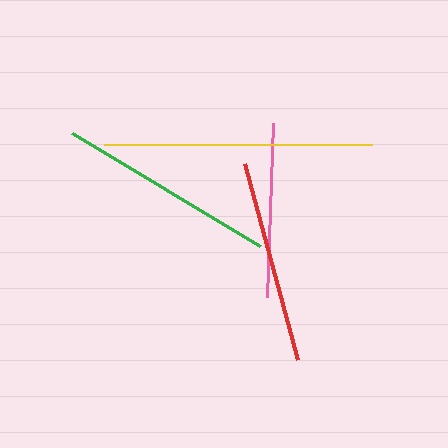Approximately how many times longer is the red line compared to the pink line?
The red line is approximately 1.2 times the length of the pink line.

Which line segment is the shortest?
The pink line is the shortest at approximately 174 pixels.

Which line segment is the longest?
The yellow line is the longest at approximately 267 pixels.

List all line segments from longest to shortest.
From longest to shortest: yellow, green, red, pink.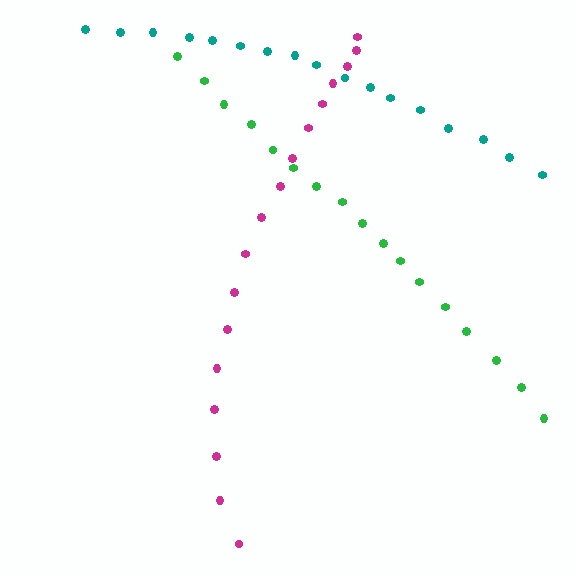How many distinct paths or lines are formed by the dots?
There are 3 distinct paths.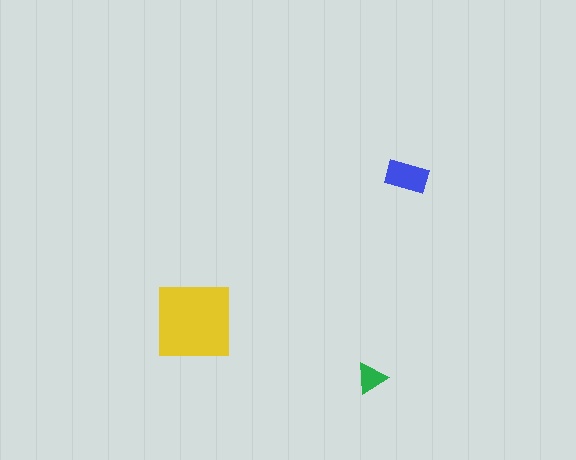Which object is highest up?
The blue rectangle is topmost.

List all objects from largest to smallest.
The yellow square, the blue rectangle, the green triangle.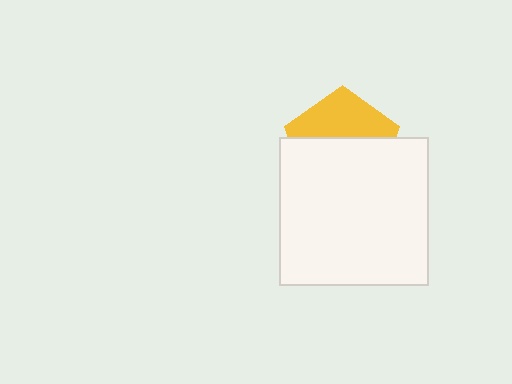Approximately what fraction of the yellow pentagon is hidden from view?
Roughly 59% of the yellow pentagon is hidden behind the white square.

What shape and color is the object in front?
The object in front is a white square.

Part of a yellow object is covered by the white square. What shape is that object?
It is a pentagon.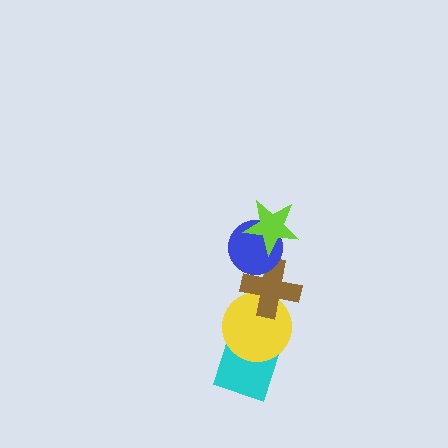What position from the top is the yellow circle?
The yellow circle is 4th from the top.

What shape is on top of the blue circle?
The lime star is on top of the blue circle.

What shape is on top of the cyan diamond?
The yellow circle is on top of the cyan diamond.